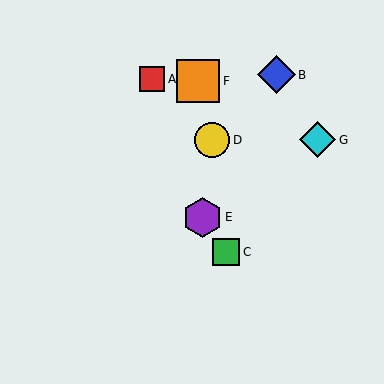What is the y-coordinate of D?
Object D is at y≈140.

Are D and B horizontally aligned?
No, D is at y≈140 and B is at y≈75.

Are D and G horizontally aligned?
Yes, both are at y≈140.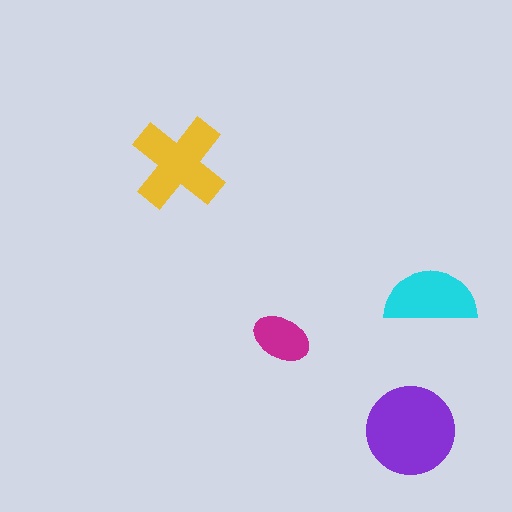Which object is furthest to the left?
The yellow cross is leftmost.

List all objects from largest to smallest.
The purple circle, the yellow cross, the cyan semicircle, the magenta ellipse.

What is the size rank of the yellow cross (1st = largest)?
2nd.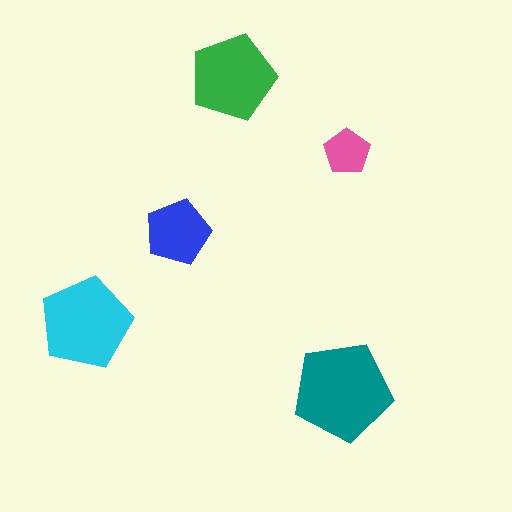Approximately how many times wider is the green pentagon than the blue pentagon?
About 1.5 times wider.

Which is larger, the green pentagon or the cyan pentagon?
The cyan one.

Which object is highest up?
The green pentagon is topmost.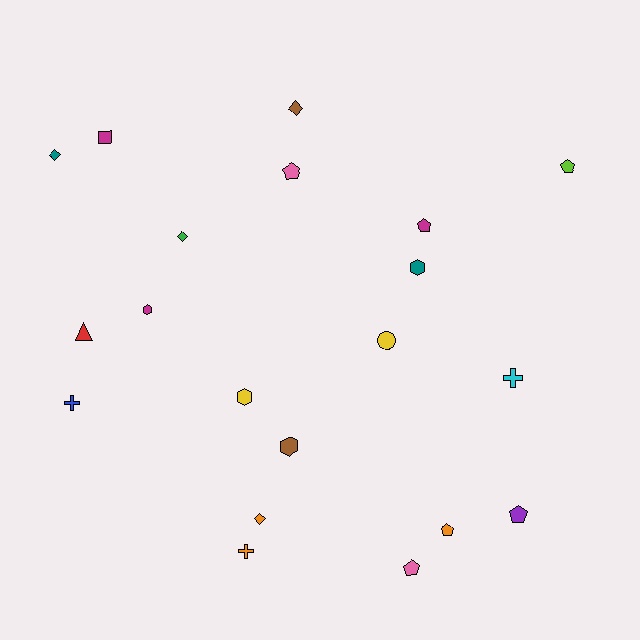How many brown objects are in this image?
There are 2 brown objects.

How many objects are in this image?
There are 20 objects.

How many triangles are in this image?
There is 1 triangle.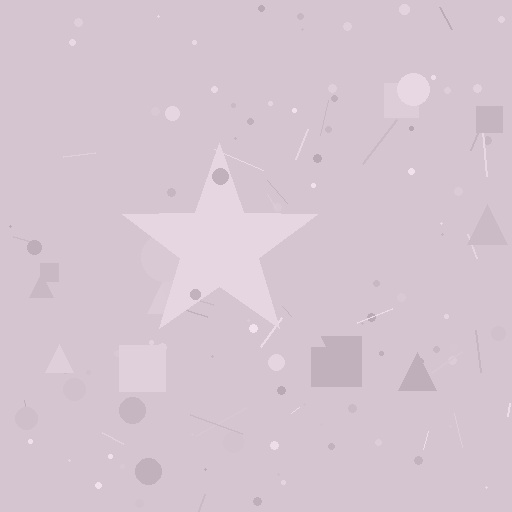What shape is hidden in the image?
A star is hidden in the image.